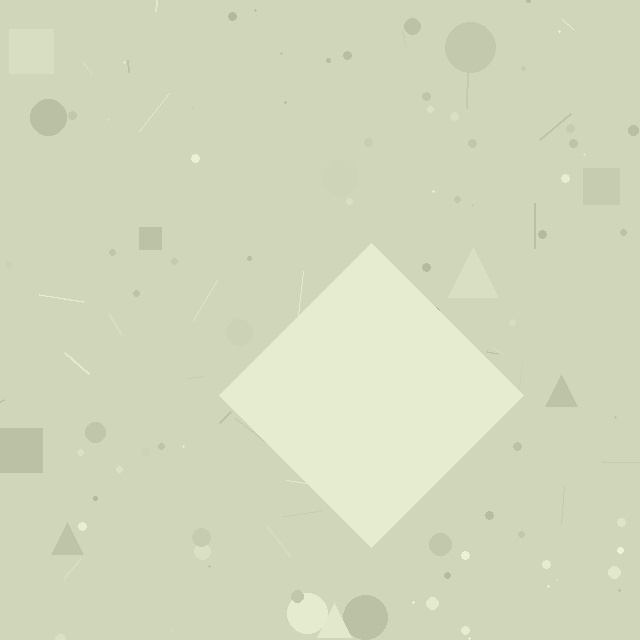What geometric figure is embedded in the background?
A diamond is embedded in the background.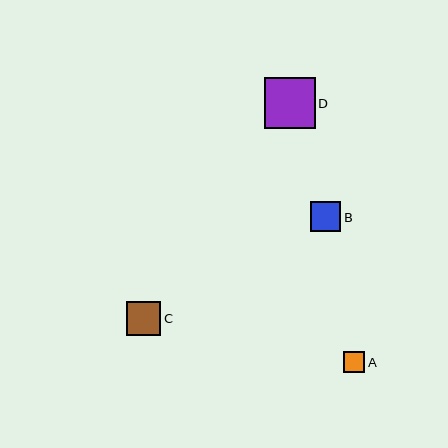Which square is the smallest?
Square A is the smallest with a size of approximately 22 pixels.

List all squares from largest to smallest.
From largest to smallest: D, C, B, A.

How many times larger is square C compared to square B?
Square C is approximately 1.1 times the size of square B.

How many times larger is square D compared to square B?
Square D is approximately 1.7 times the size of square B.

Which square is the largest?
Square D is the largest with a size of approximately 51 pixels.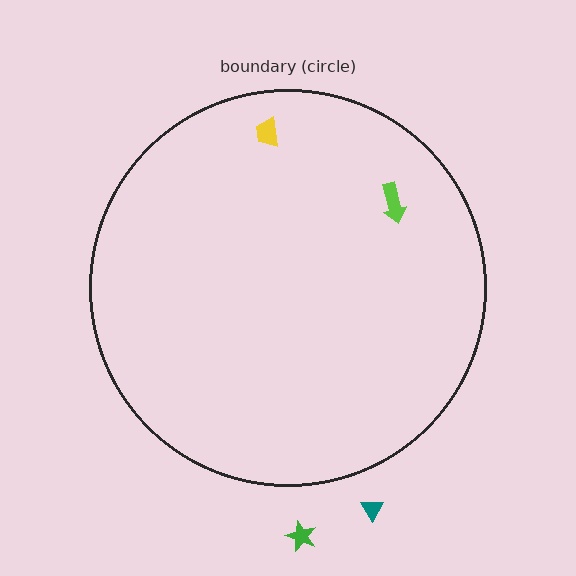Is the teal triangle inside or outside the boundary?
Outside.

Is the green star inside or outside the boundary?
Outside.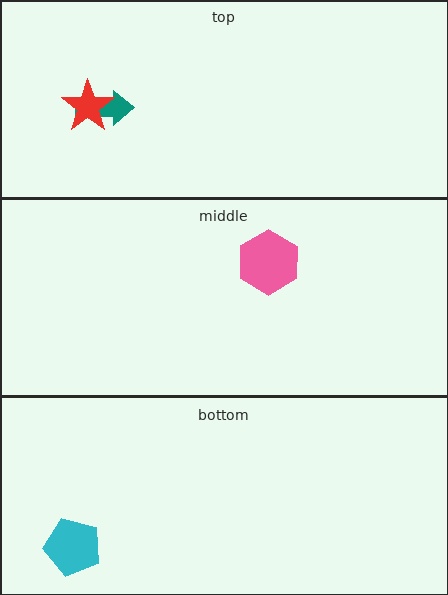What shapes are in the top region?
The teal arrow, the red star.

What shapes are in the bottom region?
The cyan pentagon.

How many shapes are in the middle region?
1.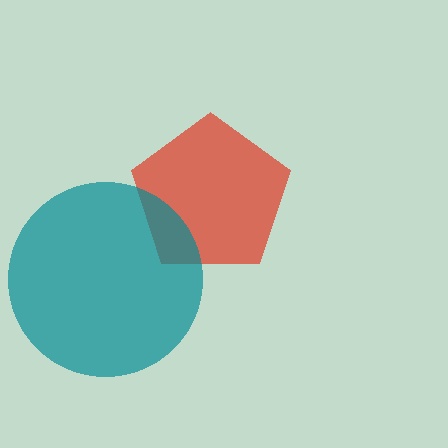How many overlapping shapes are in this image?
There are 2 overlapping shapes in the image.